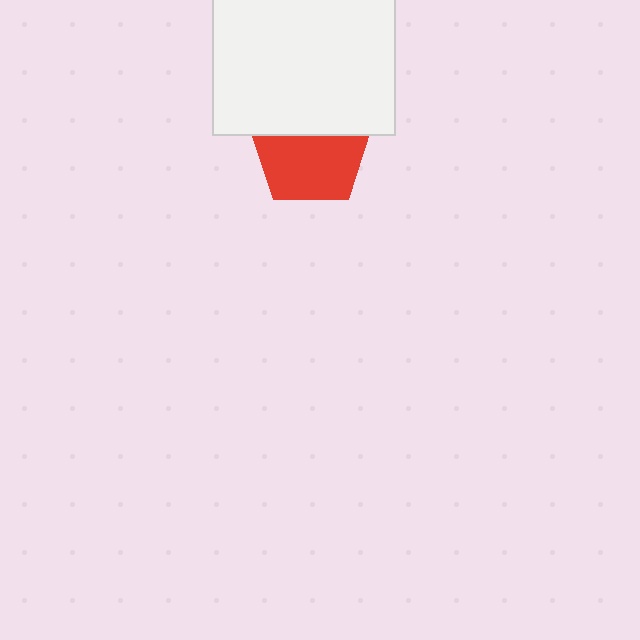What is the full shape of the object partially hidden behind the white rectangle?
The partially hidden object is a red pentagon.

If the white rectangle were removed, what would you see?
You would see the complete red pentagon.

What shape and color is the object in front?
The object in front is a white rectangle.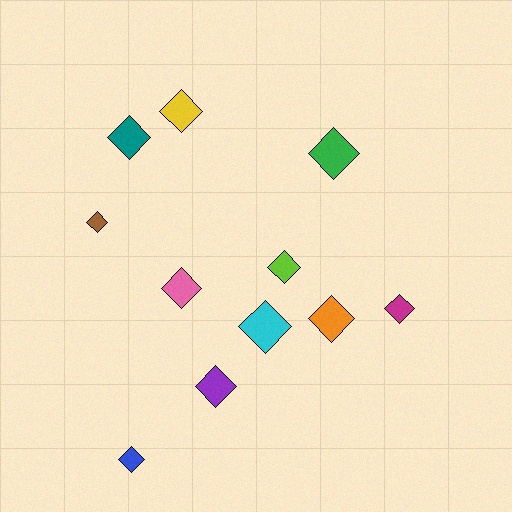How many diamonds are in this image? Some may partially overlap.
There are 11 diamonds.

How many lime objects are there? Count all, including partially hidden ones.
There is 1 lime object.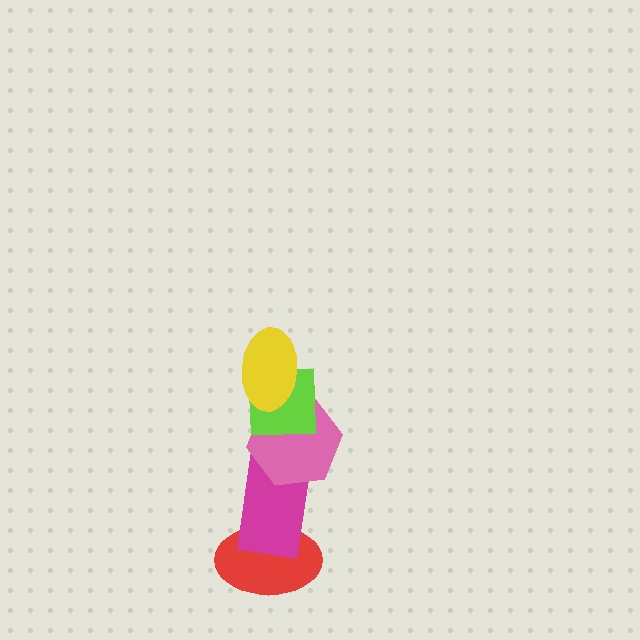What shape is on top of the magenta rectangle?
The pink hexagon is on top of the magenta rectangle.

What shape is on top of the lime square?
The yellow ellipse is on top of the lime square.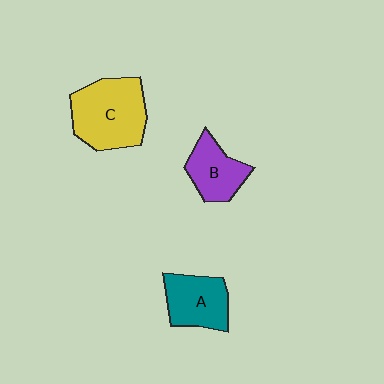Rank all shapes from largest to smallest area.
From largest to smallest: C (yellow), A (teal), B (purple).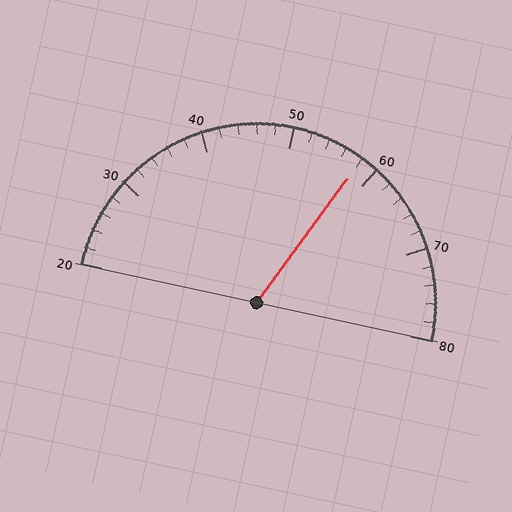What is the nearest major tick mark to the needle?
The nearest major tick mark is 60.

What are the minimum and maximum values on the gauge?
The gauge ranges from 20 to 80.